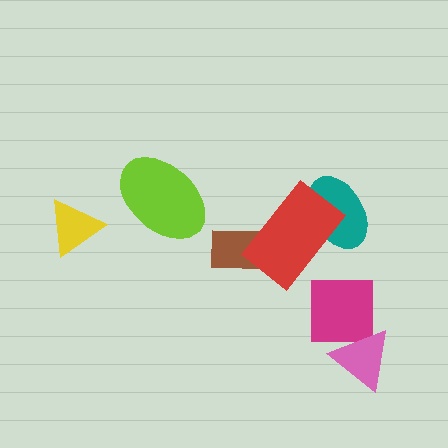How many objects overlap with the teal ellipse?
1 object overlaps with the teal ellipse.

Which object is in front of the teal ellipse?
The red rectangle is in front of the teal ellipse.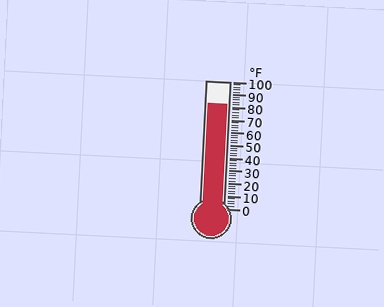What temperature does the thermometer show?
The thermometer shows approximately 82°F.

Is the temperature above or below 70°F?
The temperature is above 70°F.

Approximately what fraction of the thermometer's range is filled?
The thermometer is filled to approximately 80% of its range.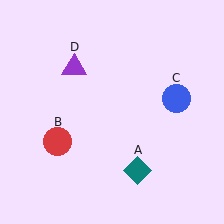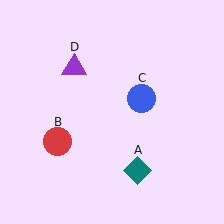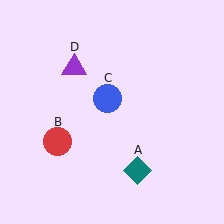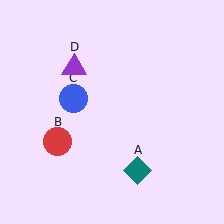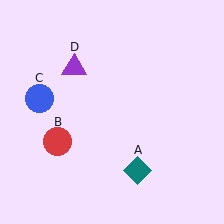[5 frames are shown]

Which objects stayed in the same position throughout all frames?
Teal diamond (object A) and red circle (object B) and purple triangle (object D) remained stationary.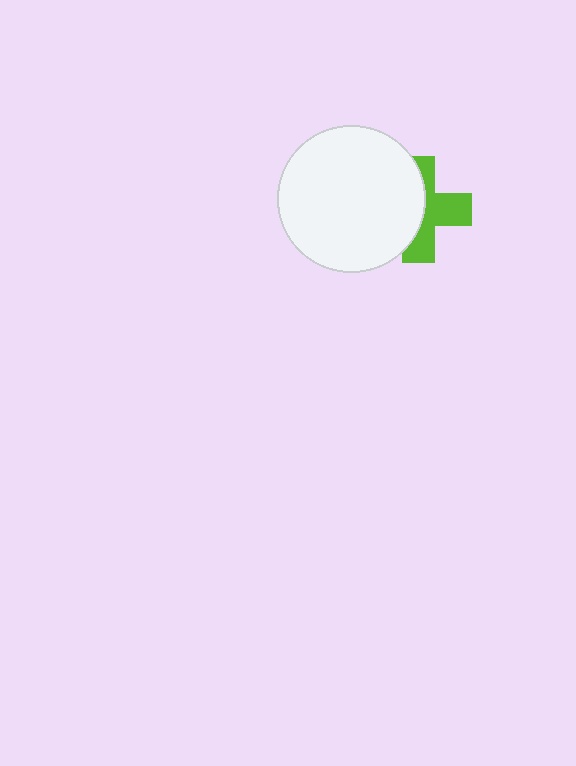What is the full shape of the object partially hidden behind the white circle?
The partially hidden object is a lime cross.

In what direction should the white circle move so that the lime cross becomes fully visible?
The white circle should move left. That is the shortest direction to clear the overlap and leave the lime cross fully visible.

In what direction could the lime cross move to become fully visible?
The lime cross could move right. That would shift it out from behind the white circle entirely.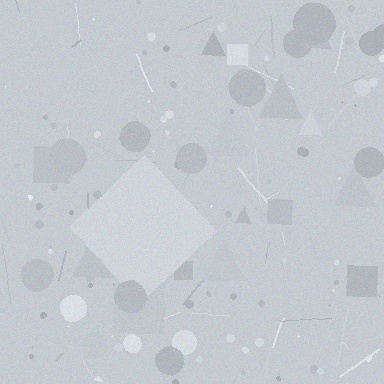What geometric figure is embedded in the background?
A diamond is embedded in the background.